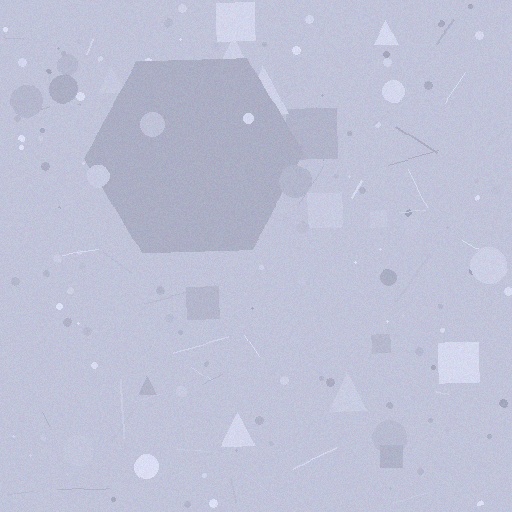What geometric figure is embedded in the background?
A hexagon is embedded in the background.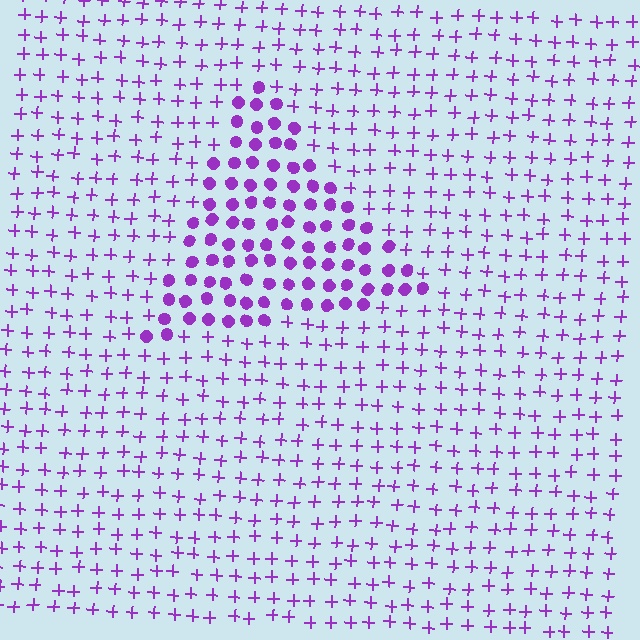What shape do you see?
I see a triangle.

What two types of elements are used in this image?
The image uses circles inside the triangle region and plus signs outside it.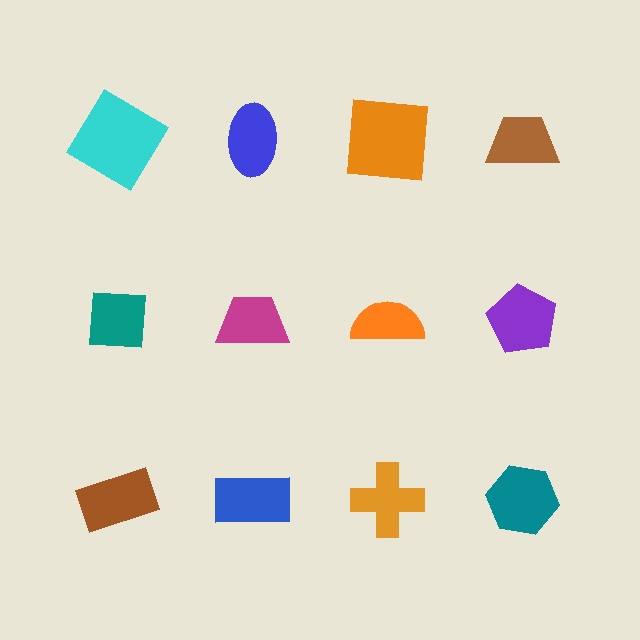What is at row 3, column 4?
A teal hexagon.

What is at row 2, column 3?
An orange semicircle.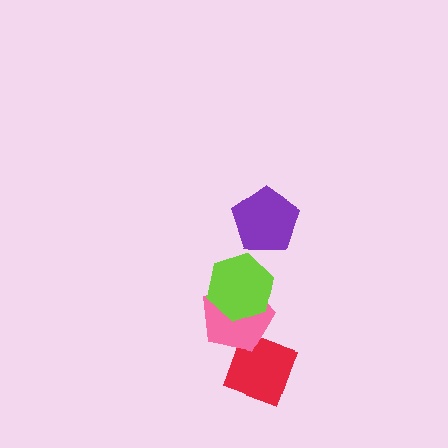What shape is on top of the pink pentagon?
The lime hexagon is on top of the pink pentagon.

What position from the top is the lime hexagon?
The lime hexagon is 2nd from the top.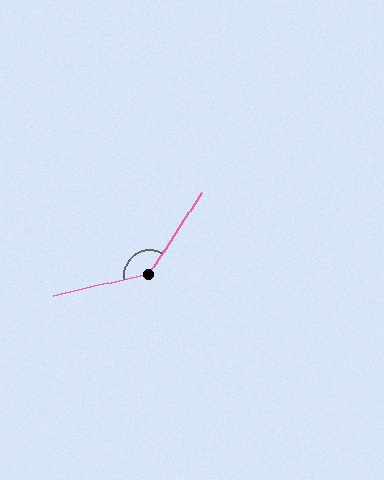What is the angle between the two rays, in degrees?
Approximately 136 degrees.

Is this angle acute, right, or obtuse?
It is obtuse.